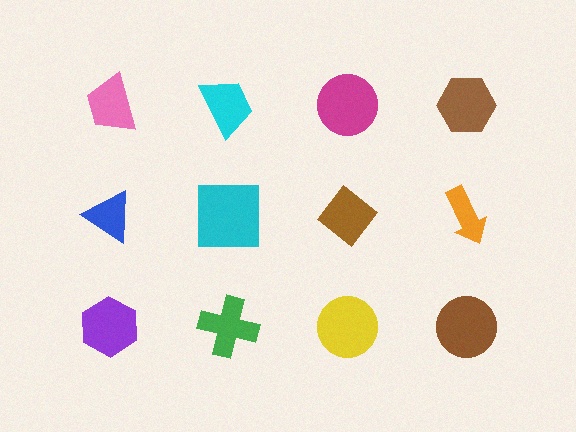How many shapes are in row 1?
4 shapes.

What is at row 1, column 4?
A brown hexagon.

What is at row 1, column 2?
A cyan trapezoid.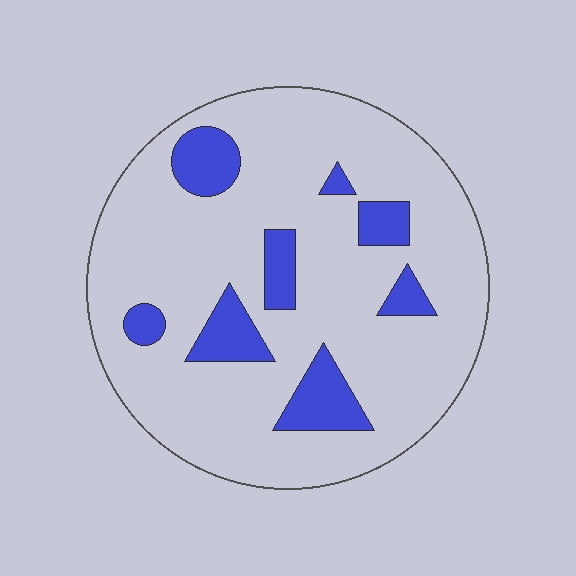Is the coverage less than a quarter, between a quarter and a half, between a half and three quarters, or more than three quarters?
Less than a quarter.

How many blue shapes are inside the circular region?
8.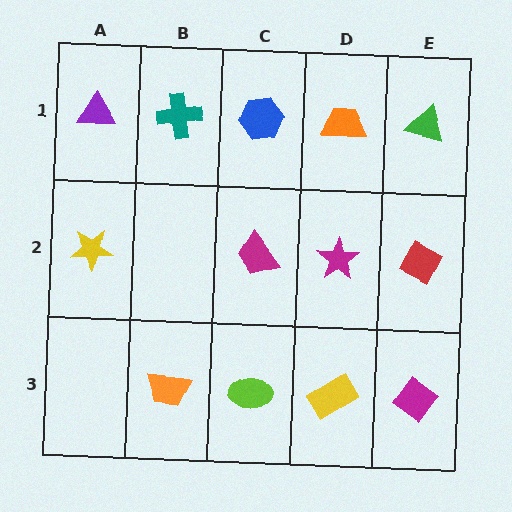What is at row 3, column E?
A magenta diamond.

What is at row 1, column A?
A purple triangle.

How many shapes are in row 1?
5 shapes.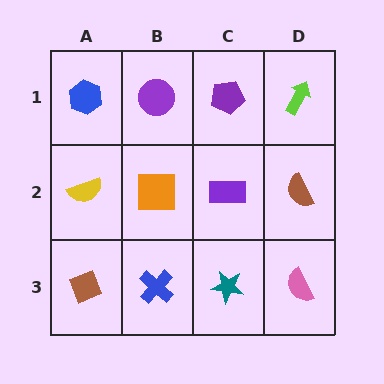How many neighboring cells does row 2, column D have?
3.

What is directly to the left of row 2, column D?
A purple rectangle.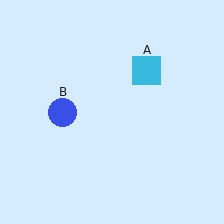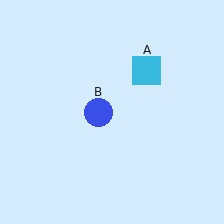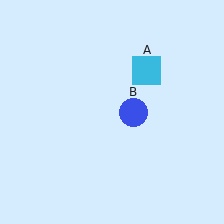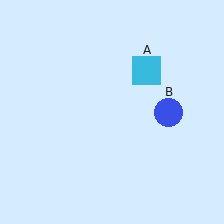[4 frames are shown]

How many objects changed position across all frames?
1 object changed position: blue circle (object B).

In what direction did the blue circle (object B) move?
The blue circle (object B) moved right.